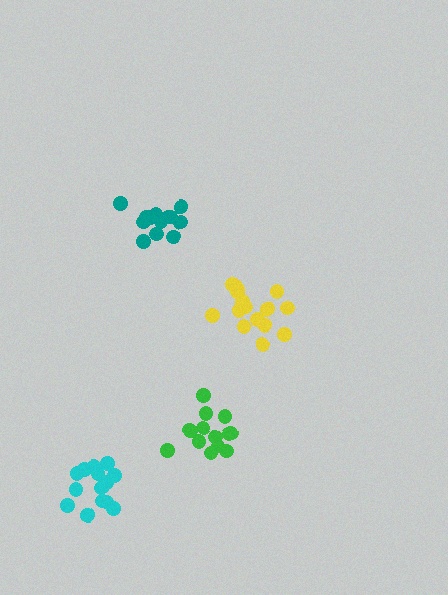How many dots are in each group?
Group 1: 13 dots, Group 2: 16 dots, Group 3: 13 dots, Group 4: 15 dots (57 total).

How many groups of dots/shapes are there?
There are 4 groups.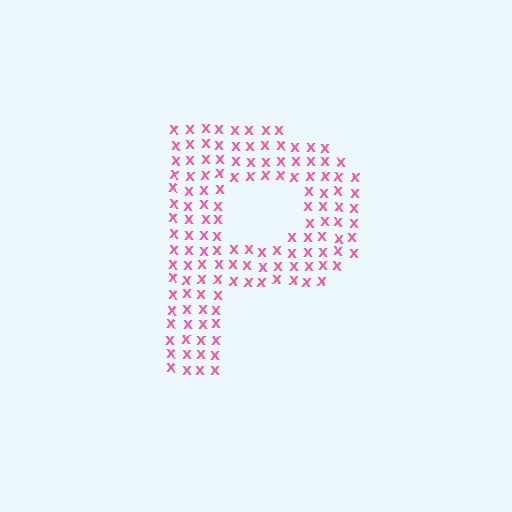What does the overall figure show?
The overall figure shows the letter P.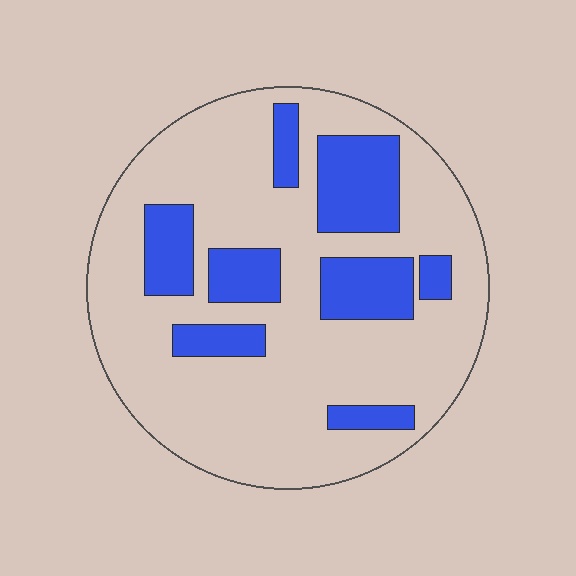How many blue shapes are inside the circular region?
8.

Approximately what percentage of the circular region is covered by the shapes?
Approximately 25%.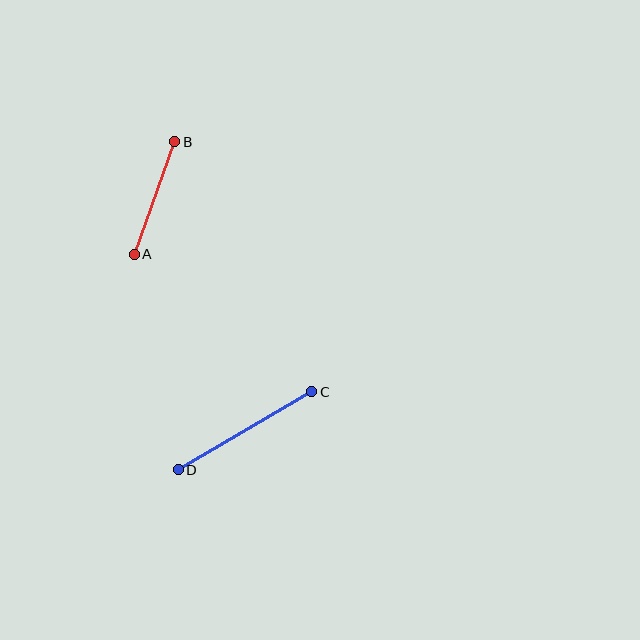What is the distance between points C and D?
The distance is approximately 154 pixels.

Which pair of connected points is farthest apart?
Points C and D are farthest apart.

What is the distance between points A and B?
The distance is approximately 120 pixels.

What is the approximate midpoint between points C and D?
The midpoint is at approximately (245, 431) pixels.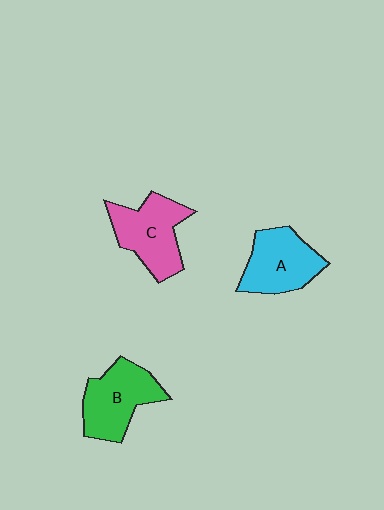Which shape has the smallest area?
Shape A (cyan).